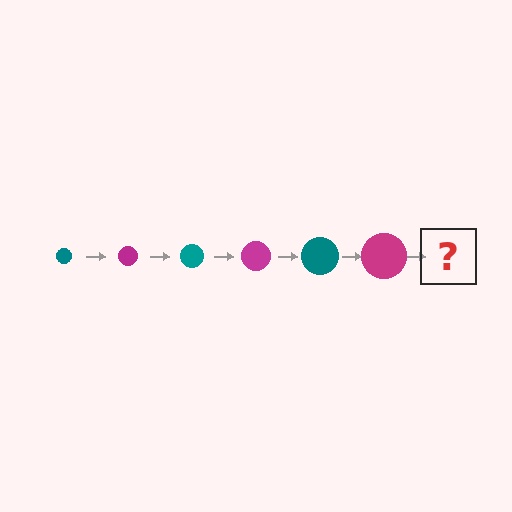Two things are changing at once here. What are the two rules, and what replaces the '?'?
The two rules are that the circle grows larger each step and the color cycles through teal and magenta. The '?' should be a teal circle, larger than the previous one.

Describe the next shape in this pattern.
It should be a teal circle, larger than the previous one.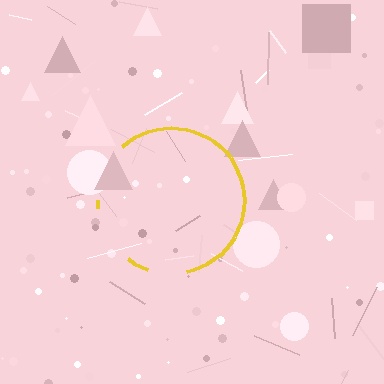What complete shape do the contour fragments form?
The contour fragments form a circle.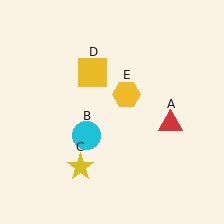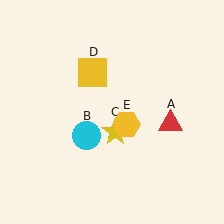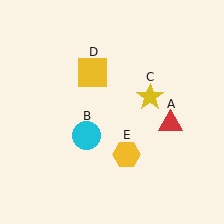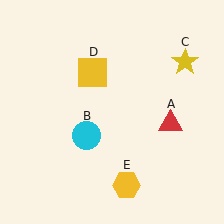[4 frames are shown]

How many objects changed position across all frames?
2 objects changed position: yellow star (object C), yellow hexagon (object E).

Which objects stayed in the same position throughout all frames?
Red triangle (object A) and cyan circle (object B) and yellow square (object D) remained stationary.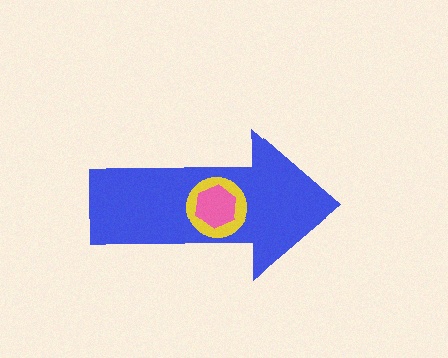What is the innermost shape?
The pink hexagon.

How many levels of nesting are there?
3.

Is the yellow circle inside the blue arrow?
Yes.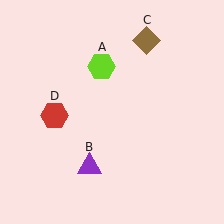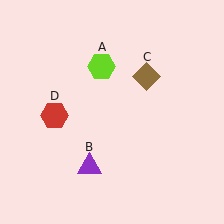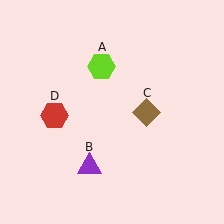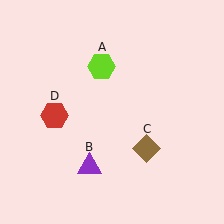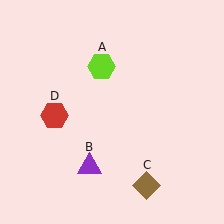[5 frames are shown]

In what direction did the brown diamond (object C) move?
The brown diamond (object C) moved down.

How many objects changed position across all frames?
1 object changed position: brown diamond (object C).